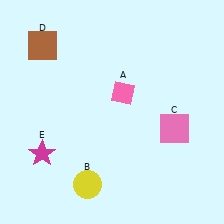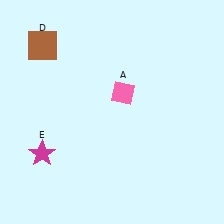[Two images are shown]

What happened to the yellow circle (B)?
The yellow circle (B) was removed in Image 2. It was in the bottom-left area of Image 1.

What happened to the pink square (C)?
The pink square (C) was removed in Image 2. It was in the bottom-right area of Image 1.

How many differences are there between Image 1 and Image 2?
There are 2 differences between the two images.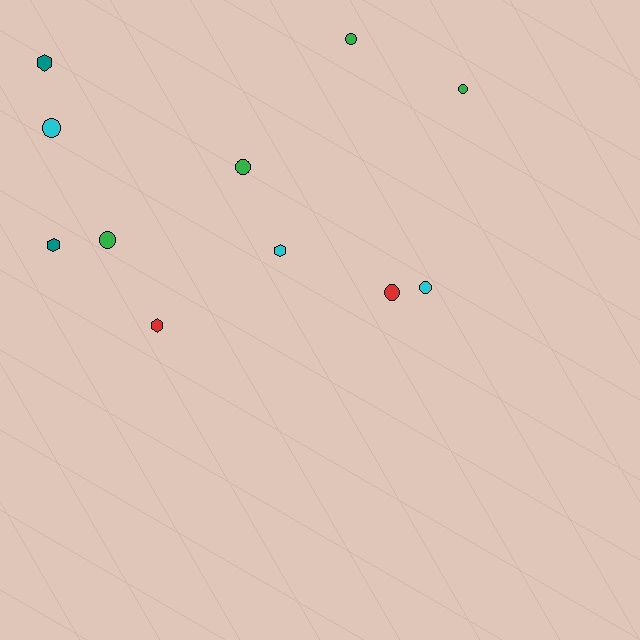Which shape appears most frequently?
Circle, with 7 objects.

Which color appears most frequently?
Green, with 4 objects.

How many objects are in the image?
There are 11 objects.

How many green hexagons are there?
There are no green hexagons.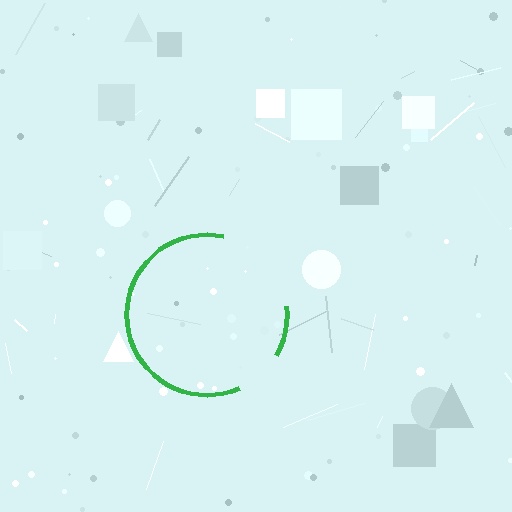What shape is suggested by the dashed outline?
The dashed outline suggests a circle.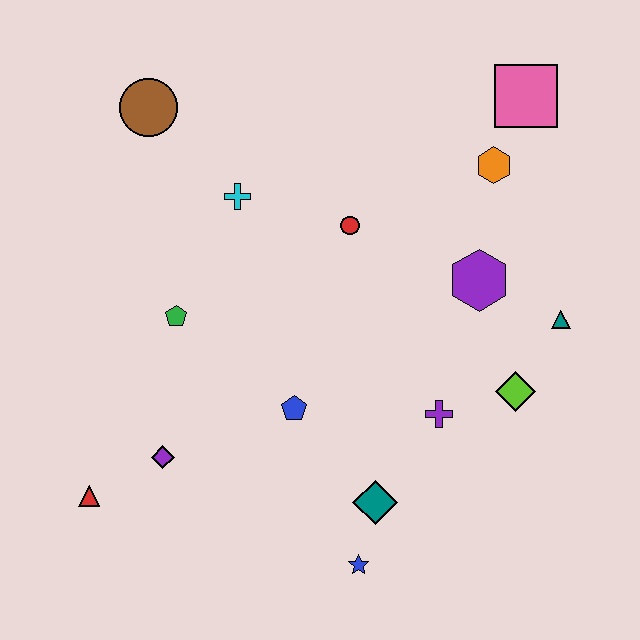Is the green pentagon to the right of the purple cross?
No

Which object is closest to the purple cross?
The lime diamond is closest to the purple cross.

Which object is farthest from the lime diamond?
The brown circle is farthest from the lime diamond.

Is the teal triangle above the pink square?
No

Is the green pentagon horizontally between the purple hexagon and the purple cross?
No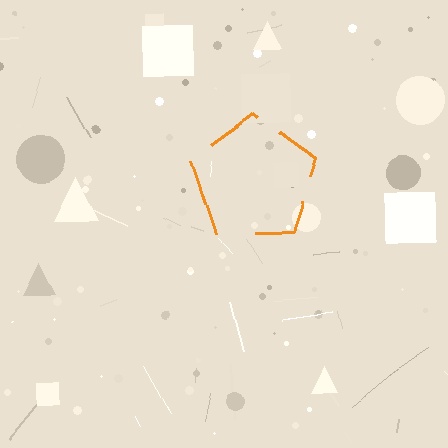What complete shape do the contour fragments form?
The contour fragments form a pentagon.